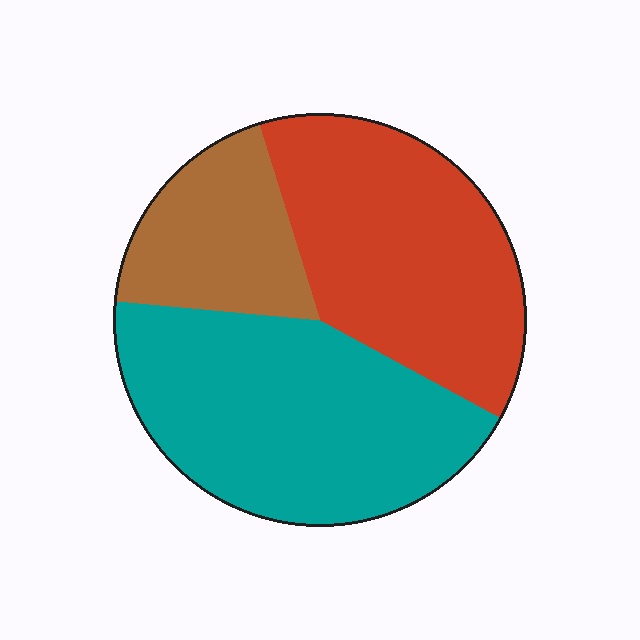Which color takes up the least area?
Brown, at roughly 20%.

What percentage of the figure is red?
Red covers around 40% of the figure.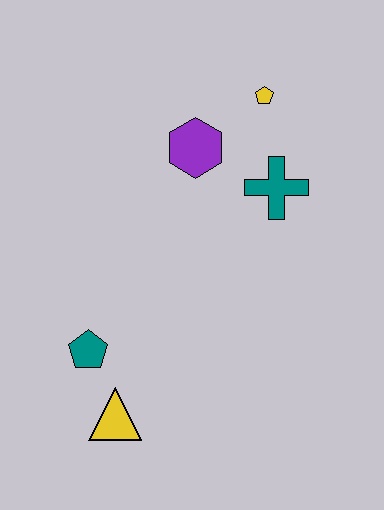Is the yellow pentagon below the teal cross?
No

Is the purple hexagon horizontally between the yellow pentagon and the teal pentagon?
Yes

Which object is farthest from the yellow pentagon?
The yellow triangle is farthest from the yellow pentagon.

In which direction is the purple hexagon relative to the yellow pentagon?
The purple hexagon is to the left of the yellow pentagon.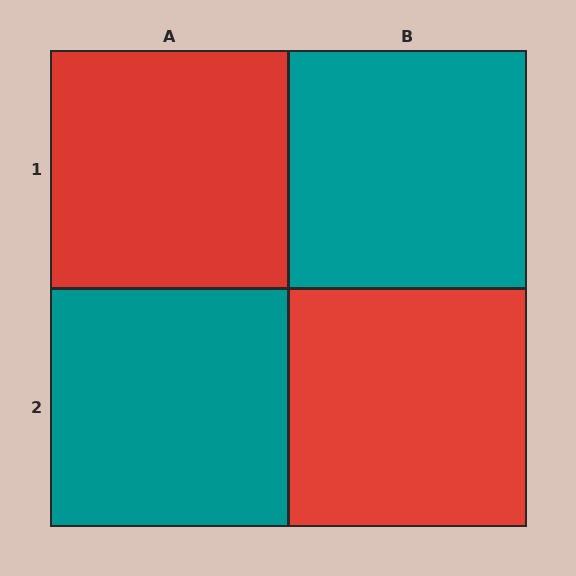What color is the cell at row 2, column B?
Red.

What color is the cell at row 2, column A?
Teal.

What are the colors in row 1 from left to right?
Red, teal.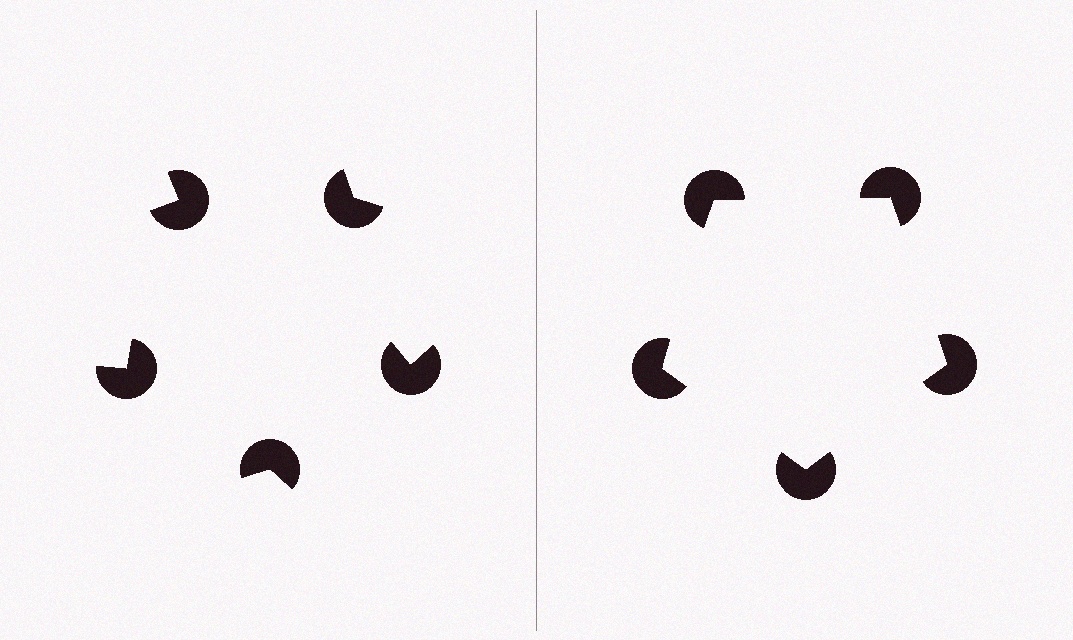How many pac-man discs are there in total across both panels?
10 — 5 on each side.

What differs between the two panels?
The pac-man discs are positioned identically on both sides; only the wedge orientations differ. On the right they align to a pentagon; on the left they are misaligned.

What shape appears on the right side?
An illusory pentagon.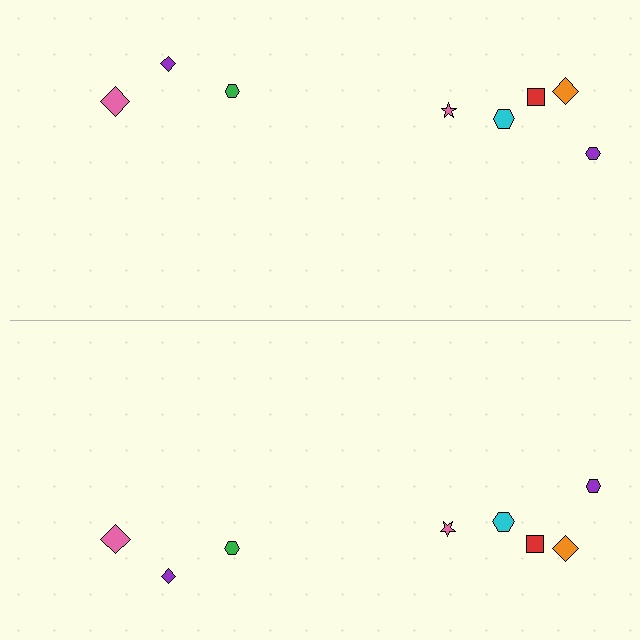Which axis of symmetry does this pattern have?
The pattern has a horizontal axis of symmetry running through the center of the image.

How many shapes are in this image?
There are 16 shapes in this image.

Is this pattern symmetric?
Yes, this pattern has bilateral (reflection) symmetry.